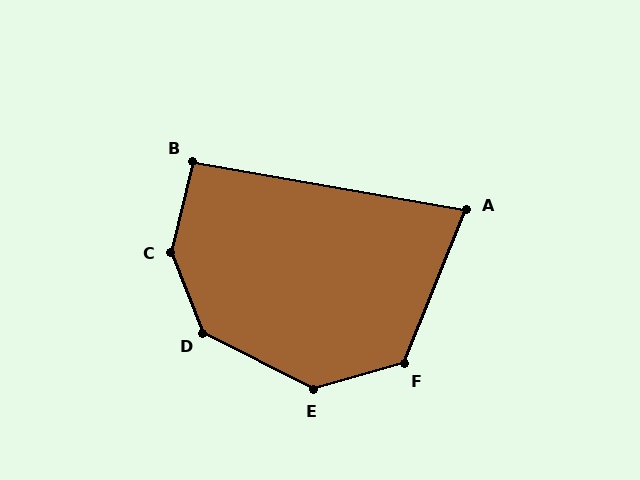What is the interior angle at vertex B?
Approximately 93 degrees (approximately right).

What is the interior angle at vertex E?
Approximately 137 degrees (obtuse).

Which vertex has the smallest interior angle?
A, at approximately 78 degrees.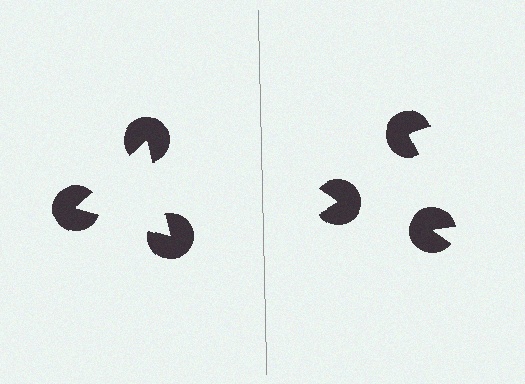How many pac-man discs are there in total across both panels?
6 — 3 on each side.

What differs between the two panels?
The pac-man discs are positioned identically on both sides; only the wedge orientations differ. On the left they align to a triangle; on the right they are misaligned.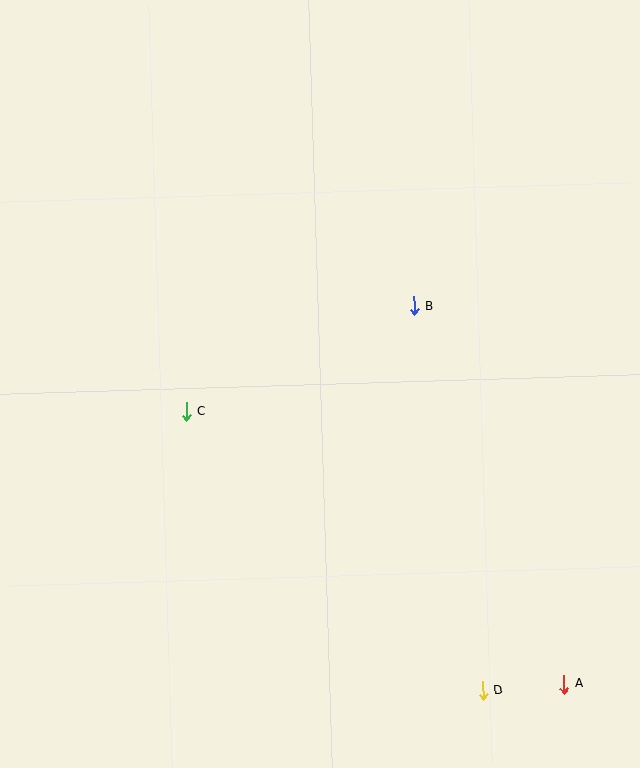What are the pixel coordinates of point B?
Point B is at (414, 306).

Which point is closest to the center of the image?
Point B at (414, 306) is closest to the center.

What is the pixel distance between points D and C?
The distance between D and C is 407 pixels.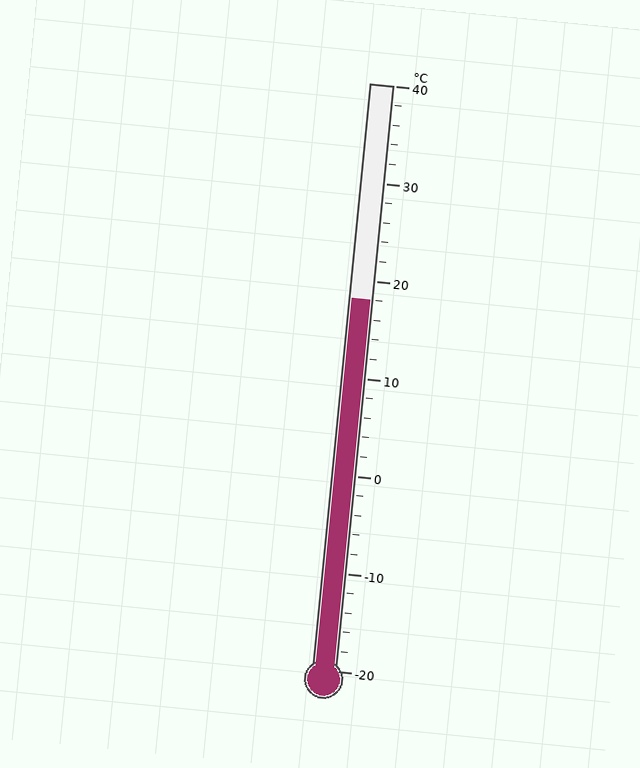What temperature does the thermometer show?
The thermometer shows approximately 18°C.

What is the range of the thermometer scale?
The thermometer scale ranges from -20°C to 40°C.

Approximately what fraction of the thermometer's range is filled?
The thermometer is filled to approximately 65% of its range.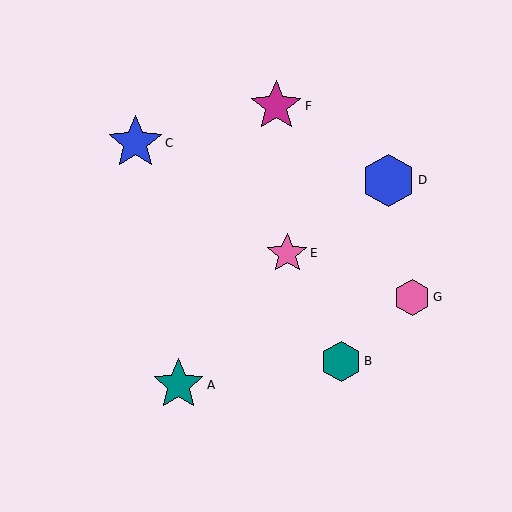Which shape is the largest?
The blue star (labeled C) is the largest.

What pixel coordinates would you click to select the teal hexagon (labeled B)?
Click at (341, 361) to select the teal hexagon B.